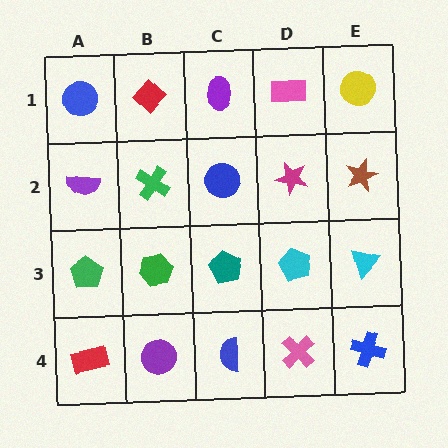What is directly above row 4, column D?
A cyan pentagon.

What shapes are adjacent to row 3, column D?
A magenta star (row 2, column D), a pink cross (row 4, column D), a teal pentagon (row 3, column C), a cyan triangle (row 3, column E).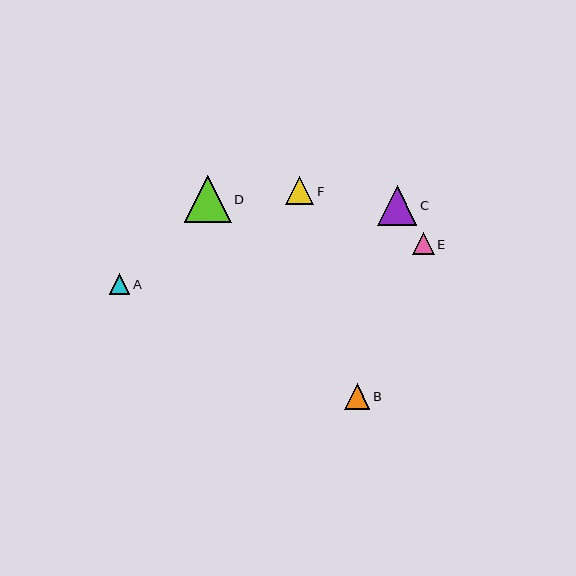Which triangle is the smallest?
Triangle A is the smallest with a size of approximately 20 pixels.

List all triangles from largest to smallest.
From largest to smallest: D, C, F, B, E, A.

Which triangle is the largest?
Triangle D is the largest with a size of approximately 47 pixels.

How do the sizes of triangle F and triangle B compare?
Triangle F and triangle B are approximately the same size.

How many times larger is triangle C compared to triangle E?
Triangle C is approximately 1.8 times the size of triangle E.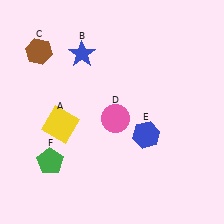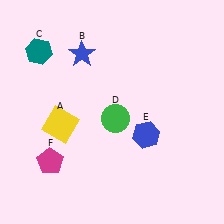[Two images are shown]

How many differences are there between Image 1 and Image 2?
There are 3 differences between the two images.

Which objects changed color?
C changed from brown to teal. D changed from pink to green. F changed from green to magenta.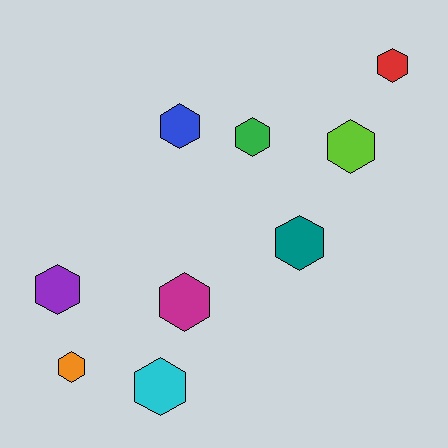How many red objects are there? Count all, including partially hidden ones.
There is 1 red object.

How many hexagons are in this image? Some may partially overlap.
There are 9 hexagons.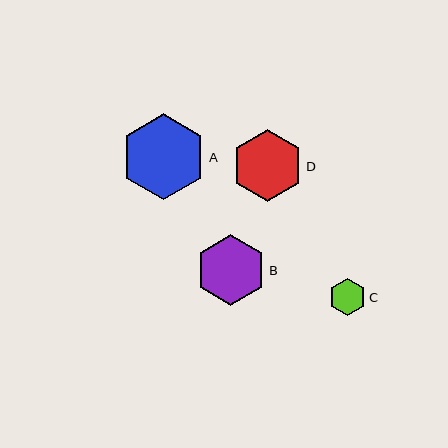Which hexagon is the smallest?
Hexagon C is the smallest with a size of approximately 37 pixels.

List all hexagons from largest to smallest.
From largest to smallest: A, D, B, C.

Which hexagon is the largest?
Hexagon A is the largest with a size of approximately 86 pixels.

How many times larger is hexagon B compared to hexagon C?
Hexagon B is approximately 1.9 times the size of hexagon C.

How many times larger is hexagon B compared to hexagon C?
Hexagon B is approximately 1.9 times the size of hexagon C.